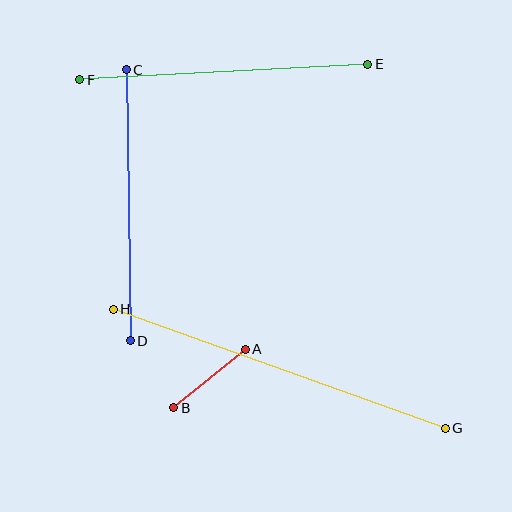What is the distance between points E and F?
The distance is approximately 288 pixels.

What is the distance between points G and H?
The distance is approximately 353 pixels.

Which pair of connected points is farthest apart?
Points G and H are farthest apart.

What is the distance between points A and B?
The distance is approximately 93 pixels.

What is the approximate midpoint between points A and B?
The midpoint is at approximately (210, 379) pixels.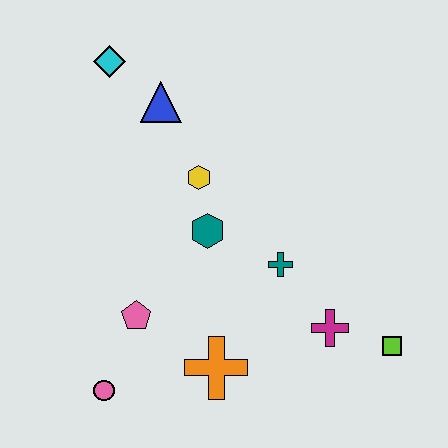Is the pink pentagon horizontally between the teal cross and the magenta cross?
No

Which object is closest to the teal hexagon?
The yellow hexagon is closest to the teal hexagon.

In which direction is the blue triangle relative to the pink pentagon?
The blue triangle is above the pink pentagon.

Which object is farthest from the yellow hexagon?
The lime square is farthest from the yellow hexagon.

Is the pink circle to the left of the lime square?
Yes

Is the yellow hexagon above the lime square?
Yes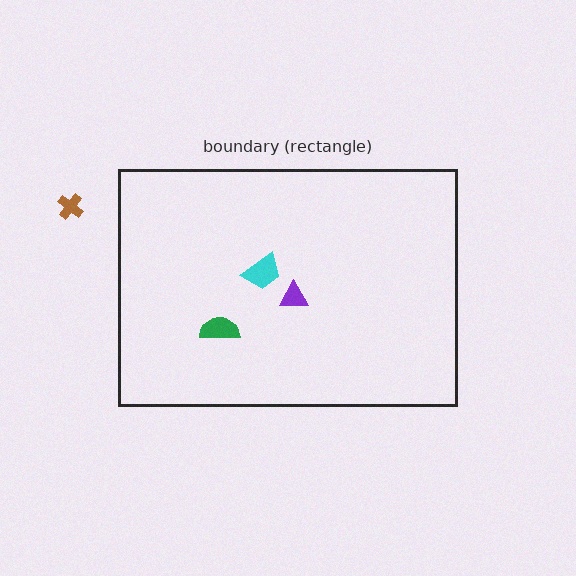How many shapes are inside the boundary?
3 inside, 1 outside.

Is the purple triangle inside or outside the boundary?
Inside.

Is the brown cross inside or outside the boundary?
Outside.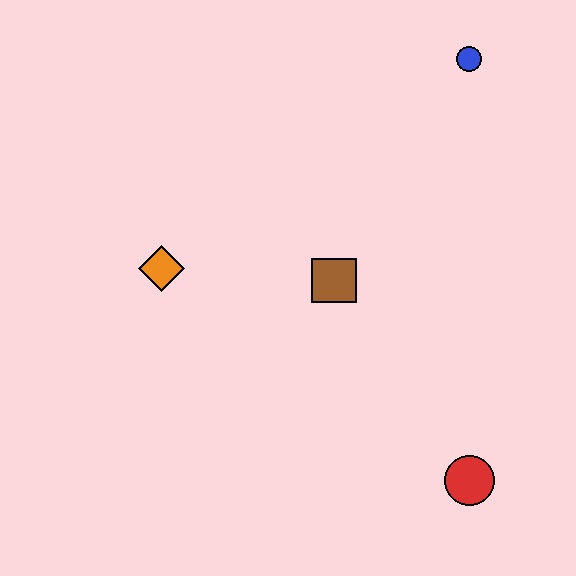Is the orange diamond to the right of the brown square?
No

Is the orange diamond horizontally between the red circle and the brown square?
No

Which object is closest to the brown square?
The orange diamond is closest to the brown square.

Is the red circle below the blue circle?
Yes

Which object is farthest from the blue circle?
The red circle is farthest from the blue circle.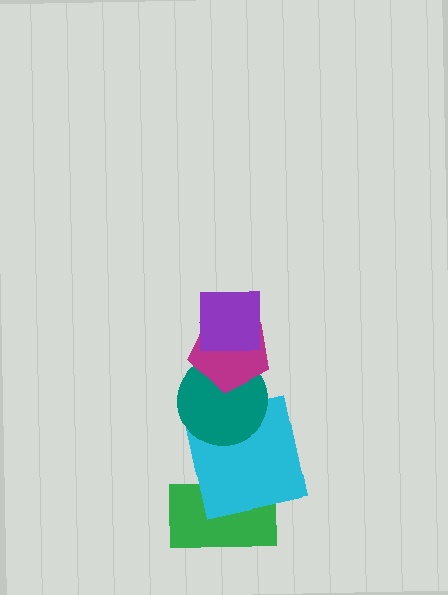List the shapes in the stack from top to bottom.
From top to bottom: the purple square, the magenta pentagon, the teal circle, the cyan square, the green rectangle.